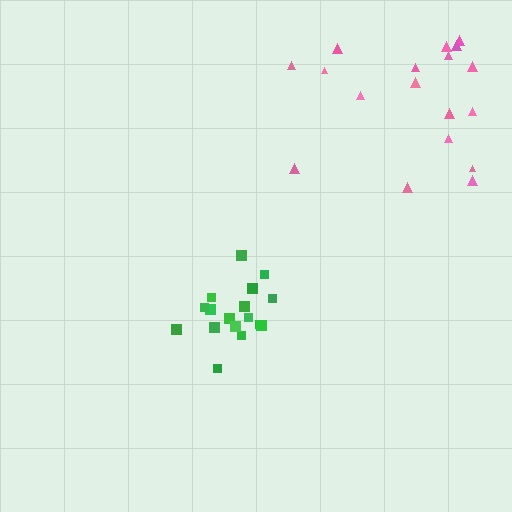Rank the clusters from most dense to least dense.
green, pink.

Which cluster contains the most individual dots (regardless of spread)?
Pink (18).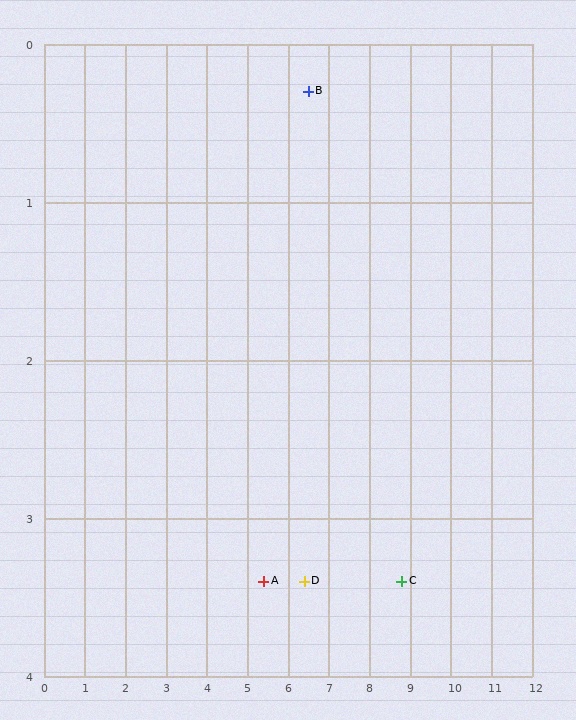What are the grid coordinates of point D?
Point D is at approximately (6.4, 3.4).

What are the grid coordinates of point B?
Point B is at approximately (6.5, 0.3).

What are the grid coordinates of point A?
Point A is at approximately (5.4, 3.4).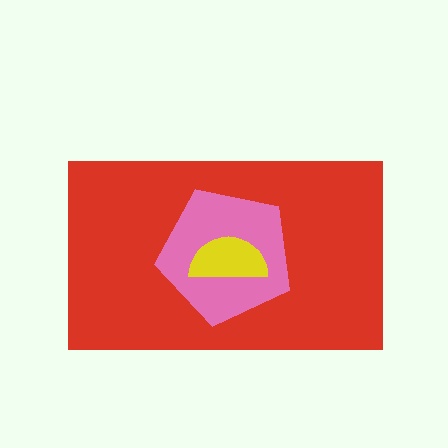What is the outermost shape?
The red rectangle.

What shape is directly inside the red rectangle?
The pink pentagon.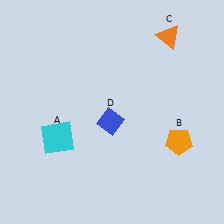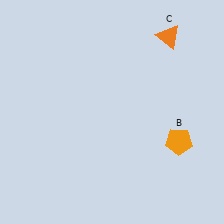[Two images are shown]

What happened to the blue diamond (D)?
The blue diamond (D) was removed in Image 2. It was in the bottom-left area of Image 1.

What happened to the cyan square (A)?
The cyan square (A) was removed in Image 2. It was in the bottom-left area of Image 1.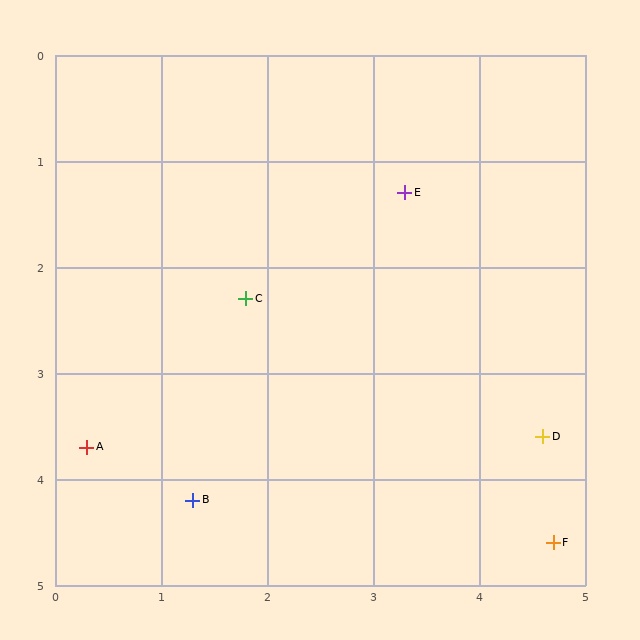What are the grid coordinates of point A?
Point A is at approximately (0.3, 3.7).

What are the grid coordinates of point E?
Point E is at approximately (3.3, 1.3).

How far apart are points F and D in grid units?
Points F and D are about 1.0 grid units apart.